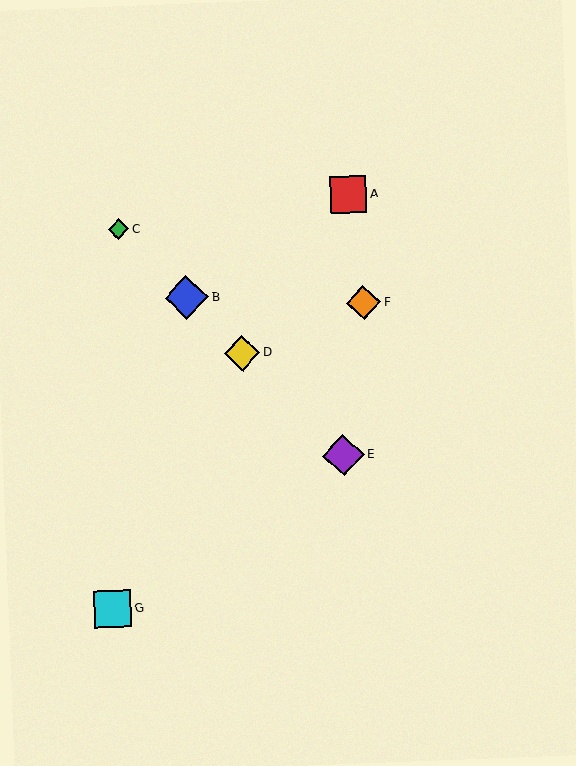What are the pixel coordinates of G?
Object G is at (113, 609).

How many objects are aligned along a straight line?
4 objects (B, C, D, E) are aligned along a straight line.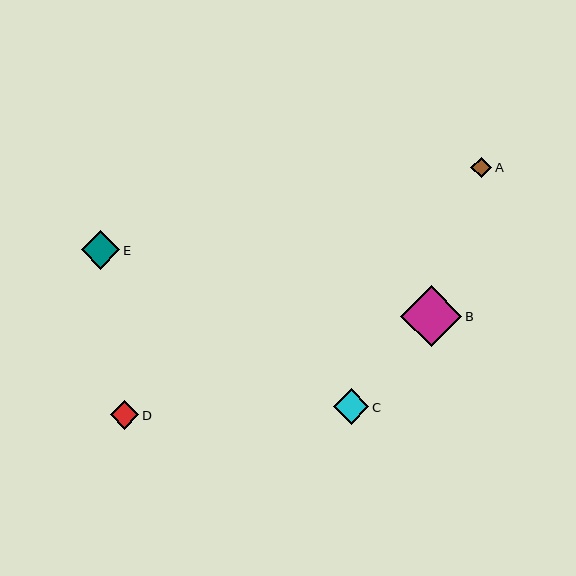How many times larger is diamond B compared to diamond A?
Diamond B is approximately 3.0 times the size of diamond A.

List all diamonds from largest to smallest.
From largest to smallest: B, E, C, D, A.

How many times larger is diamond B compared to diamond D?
Diamond B is approximately 2.1 times the size of diamond D.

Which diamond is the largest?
Diamond B is the largest with a size of approximately 61 pixels.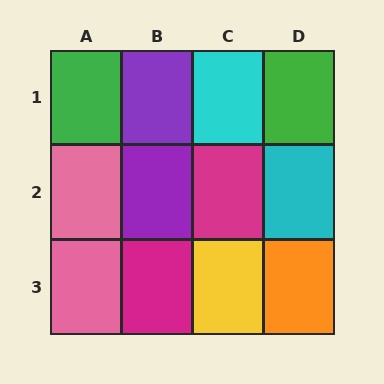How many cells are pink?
2 cells are pink.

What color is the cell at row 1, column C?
Cyan.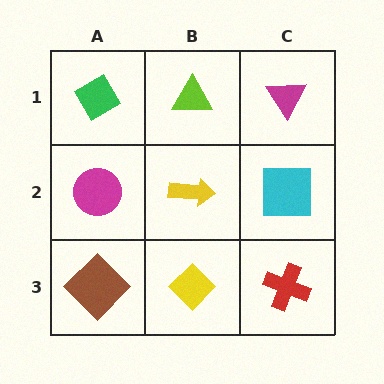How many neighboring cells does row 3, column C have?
2.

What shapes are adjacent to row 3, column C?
A cyan square (row 2, column C), a yellow diamond (row 3, column B).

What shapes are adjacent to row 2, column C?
A magenta triangle (row 1, column C), a red cross (row 3, column C), a yellow arrow (row 2, column B).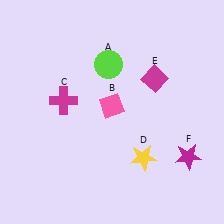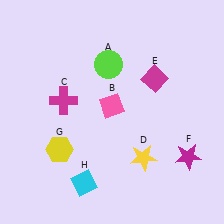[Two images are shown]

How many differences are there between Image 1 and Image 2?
There are 2 differences between the two images.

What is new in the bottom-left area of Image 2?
A yellow hexagon (G) was added in the bottom-left area of Image 2.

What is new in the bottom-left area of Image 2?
A cyan diamond (H) was added in the bottom-left area of Image 2.